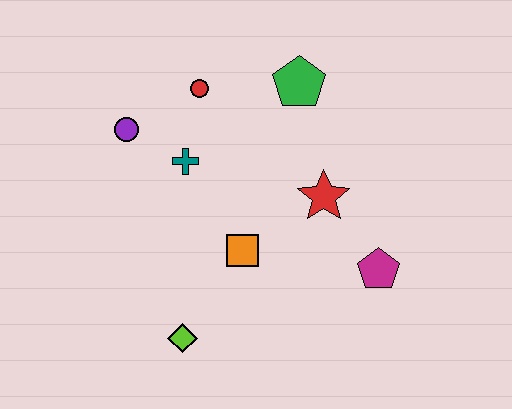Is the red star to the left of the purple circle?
No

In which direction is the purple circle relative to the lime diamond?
The purple circle is above the lime diamond.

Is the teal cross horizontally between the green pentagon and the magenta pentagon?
No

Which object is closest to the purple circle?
The teal cross is closest to the purple circle.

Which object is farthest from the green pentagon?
The lime diamond is farthest from the green pentagon.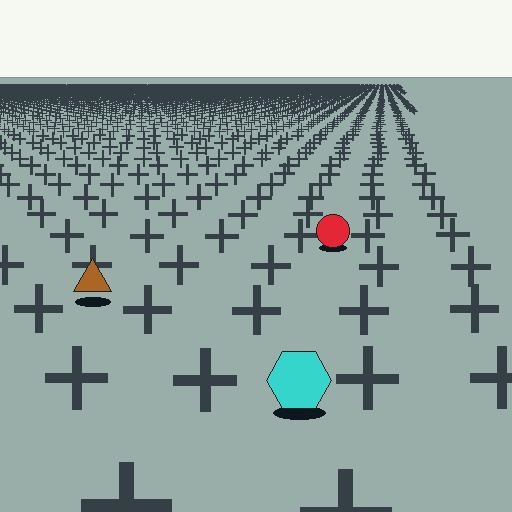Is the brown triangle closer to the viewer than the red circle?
Yes. The brown triangle is closer — you can tell from the texture gradient: the ground texture is coarser near it.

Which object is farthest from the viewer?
The red circle is farthest from the viewer. It appears smaller and the ground texture around it is denser.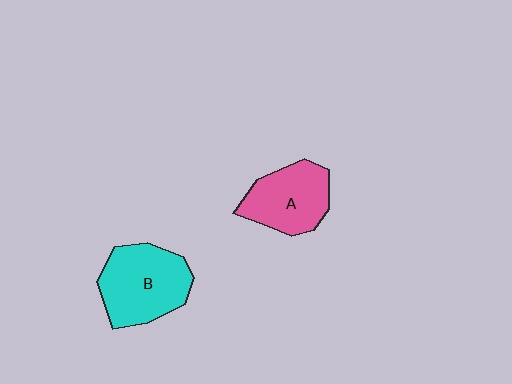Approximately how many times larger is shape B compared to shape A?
Approximately 1.2 times.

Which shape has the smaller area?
Shape A (pink).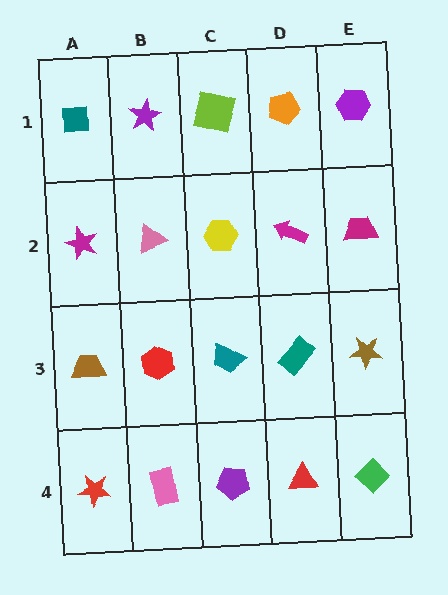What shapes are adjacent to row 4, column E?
A brown star (row 3, column E), a red triangle (row 4, column D).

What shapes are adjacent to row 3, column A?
A magenta star (row 2, column A), a red star (row 4, column A), a red hexagon (row 3, column B).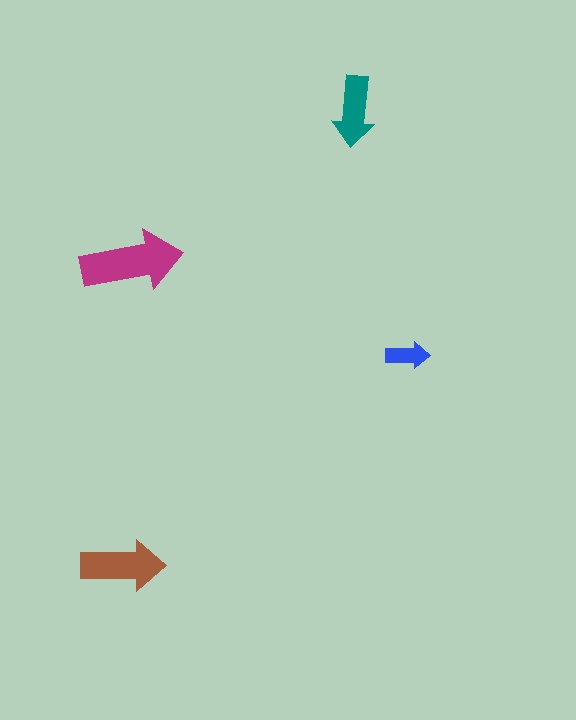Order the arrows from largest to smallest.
the magenta one, the brown one, the teal one, the blue one.